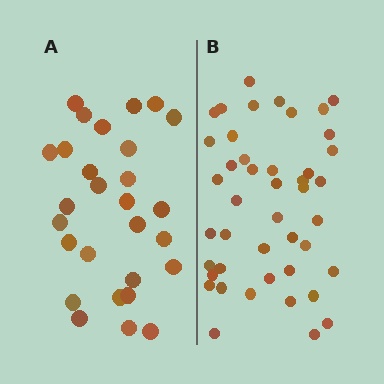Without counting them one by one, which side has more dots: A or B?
Region B (the right region) has more dots.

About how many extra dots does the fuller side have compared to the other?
Region B has approximately 15 more dots than region A.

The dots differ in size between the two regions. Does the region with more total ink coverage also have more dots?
No. Region A has more total ink coverage because its dots are larger, but region B actually contains more individual dots. Total area can be misleading — the number of items is what matters here.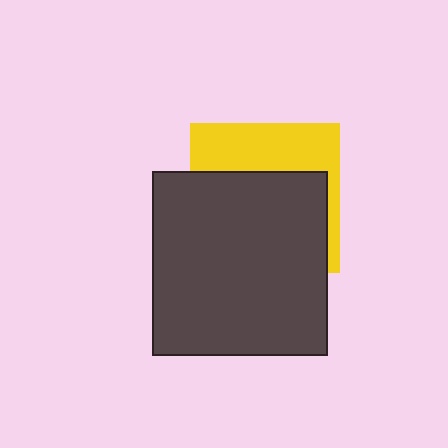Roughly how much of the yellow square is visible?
A small part of it is visible (roughly 37%).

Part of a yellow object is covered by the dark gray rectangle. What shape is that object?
It is a square.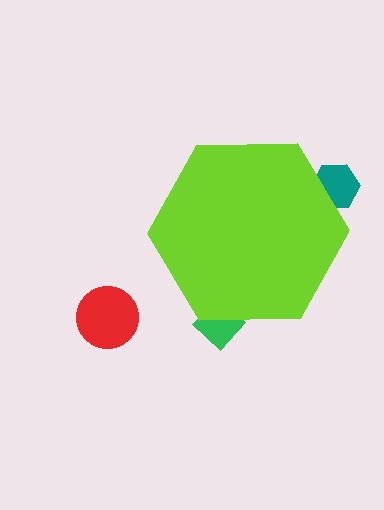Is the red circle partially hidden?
No, the red circle is fully visible.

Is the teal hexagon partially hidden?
Yes, the teal hexagon is partially hidden behind the lime hexagon.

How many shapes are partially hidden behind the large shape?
2 shapes are partially hidden.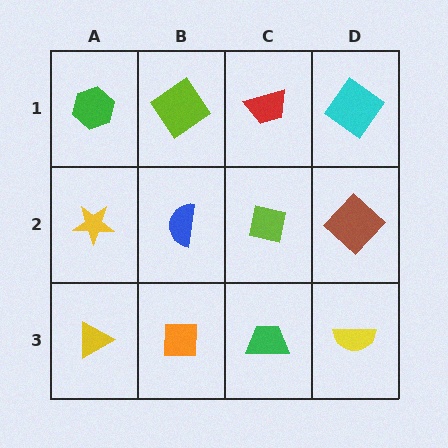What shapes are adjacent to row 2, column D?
A cyan diamond (row 1, column D), a yellow semicircle (row 3, column D), a lime square (row 2, column C).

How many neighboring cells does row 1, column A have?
2.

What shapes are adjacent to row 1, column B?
A blue semicircle (row 2, column B), a green hexagon (row 1, column A), a red trapezoid (row 1, column C).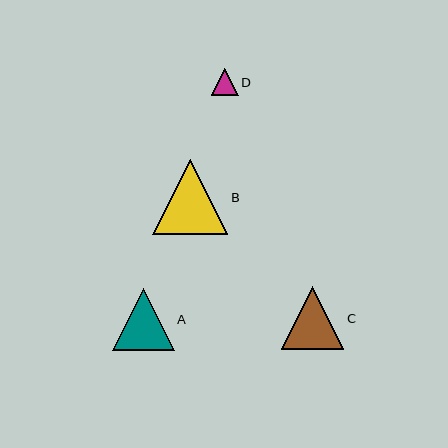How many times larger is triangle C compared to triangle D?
Triangle C is approximately 2.3 times the size of triangle D.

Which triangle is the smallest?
Triangle D is the smallest with a size of approximately 27 pixels.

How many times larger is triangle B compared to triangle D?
Triangle B is approximately 2.8 times the size of triangle D.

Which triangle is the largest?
Triangle B is the largest with a size of approximately 75 pixels.